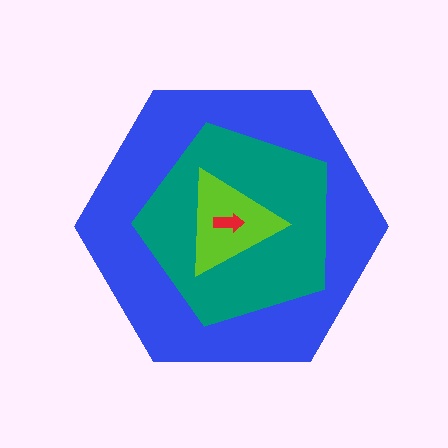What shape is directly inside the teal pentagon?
The lime triangle.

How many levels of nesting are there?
4.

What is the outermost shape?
The blue hexagon.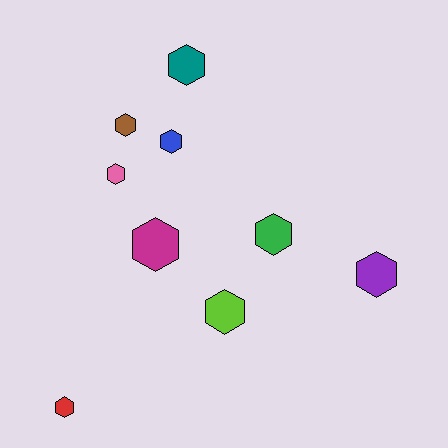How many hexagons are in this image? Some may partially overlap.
There are 9 hexagons.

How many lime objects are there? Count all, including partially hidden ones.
There is 1 lime object.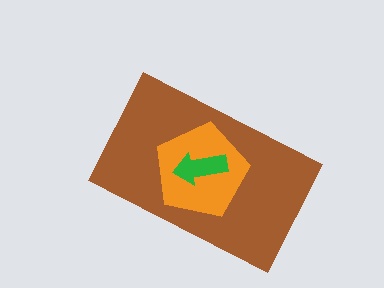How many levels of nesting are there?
3.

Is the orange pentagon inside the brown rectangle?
Yes.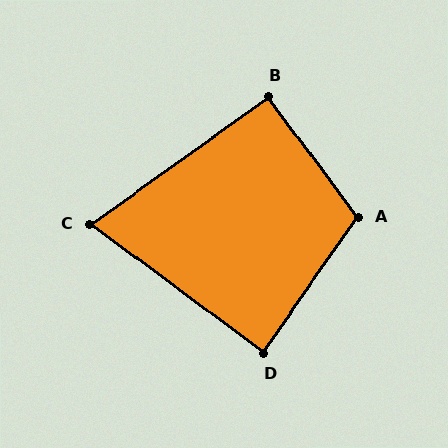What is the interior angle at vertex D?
Approximately 89 degrees (approximately right).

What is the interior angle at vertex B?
Approximately 91 degrees (approximately right).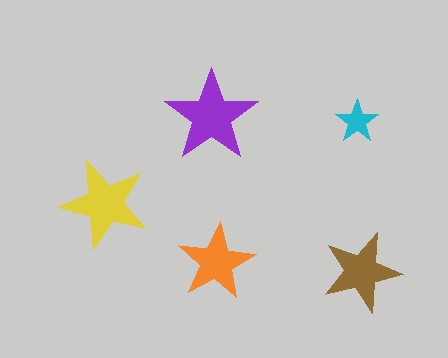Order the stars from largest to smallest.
the purple one, the yellow one, the brown one, the orange one, the cyan one.